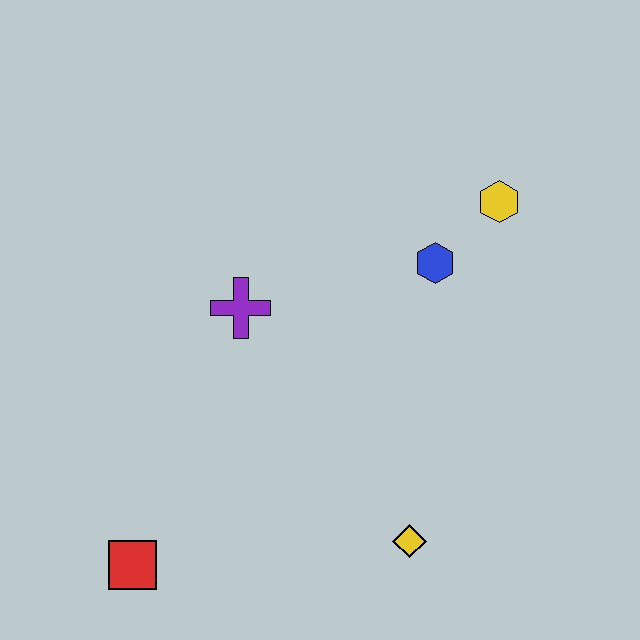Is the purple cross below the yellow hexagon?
Yes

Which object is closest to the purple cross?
The blue hexagon is closest to the purple cross.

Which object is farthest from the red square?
The yellow hexagon is farthest from the red square.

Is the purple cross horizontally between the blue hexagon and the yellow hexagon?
No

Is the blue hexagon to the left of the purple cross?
No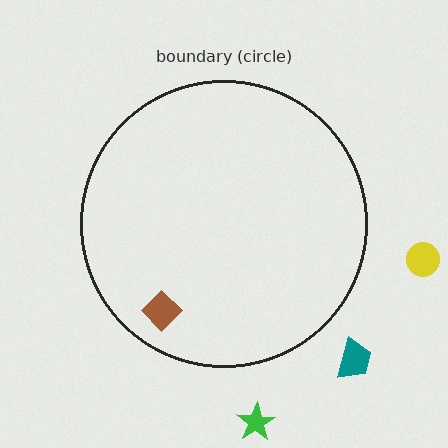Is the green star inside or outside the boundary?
Outside.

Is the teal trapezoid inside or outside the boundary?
Outside.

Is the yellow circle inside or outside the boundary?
Outside.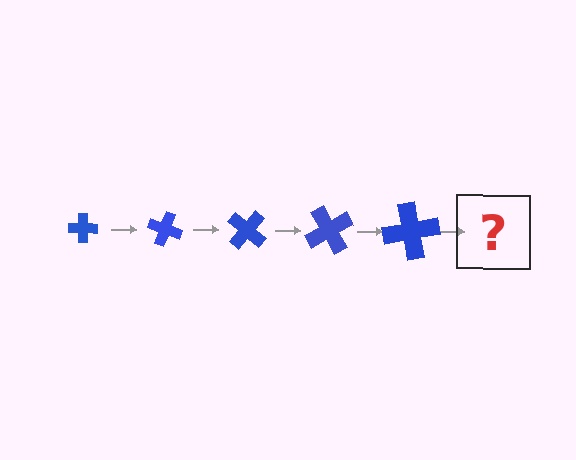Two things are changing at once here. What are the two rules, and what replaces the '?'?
The two rules are that the cross grows larger each step and it rotates 20 degrees each step. The '?' should be a cross, larger than the previous one and rotated 100 degrees from the start.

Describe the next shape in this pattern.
It should be a cross, larger than the previous one and rotated 100 degrees from the start.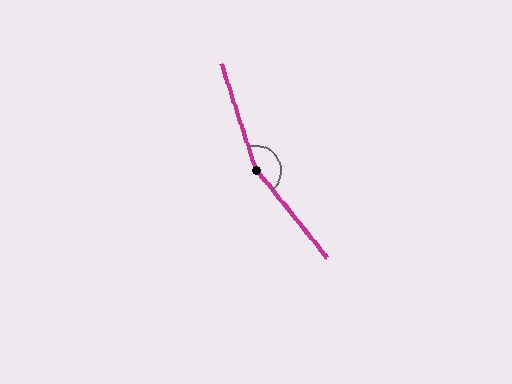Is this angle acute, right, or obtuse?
It is obtuse.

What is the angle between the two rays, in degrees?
Approximately 159 degrees.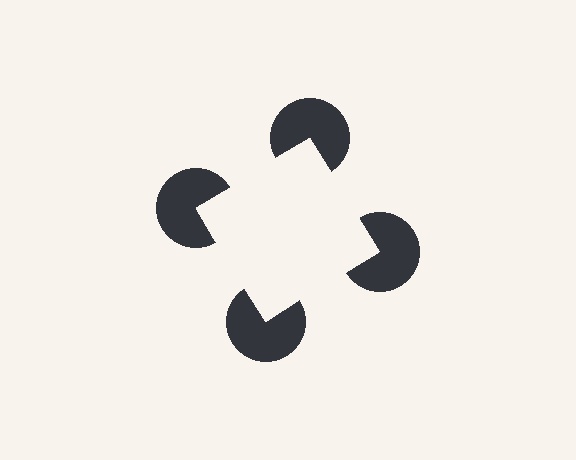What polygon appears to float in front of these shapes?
An illusory square — its edges are inferred from the aligned wedge cuts in the pac-man discs, not physically drawn.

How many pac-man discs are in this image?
There are 4 — one at each vertex of the illusory square.